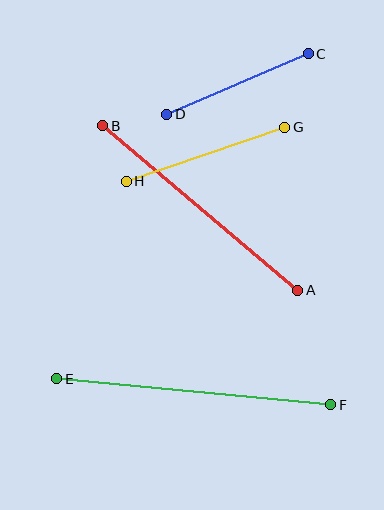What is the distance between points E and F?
The distance is approximately 275 pixels.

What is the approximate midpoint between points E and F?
The midpoint is at approximately (194, 392) pixels.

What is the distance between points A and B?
The distance is approximately 255 pixels.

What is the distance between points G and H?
The distance is approximately 168 pixels.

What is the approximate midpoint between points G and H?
The midpoint is at approximately (205, 154) pixels.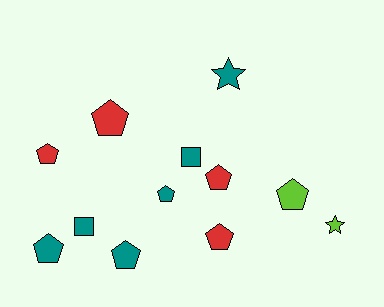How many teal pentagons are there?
There are 3 teal pentagons.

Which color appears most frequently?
Teal, with 6 objects.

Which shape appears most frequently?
Pentagon, with 8 objects.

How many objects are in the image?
There are 12 objects.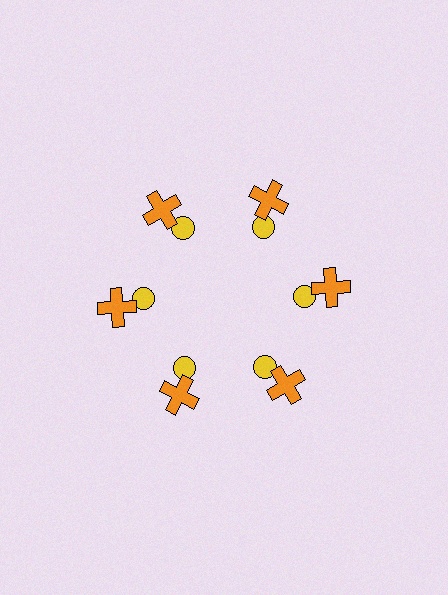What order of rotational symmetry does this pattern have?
This pattern has 6-fold rotational symmetry.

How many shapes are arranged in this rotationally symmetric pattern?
There are 12 shapes, arranged in 6 groups of 2.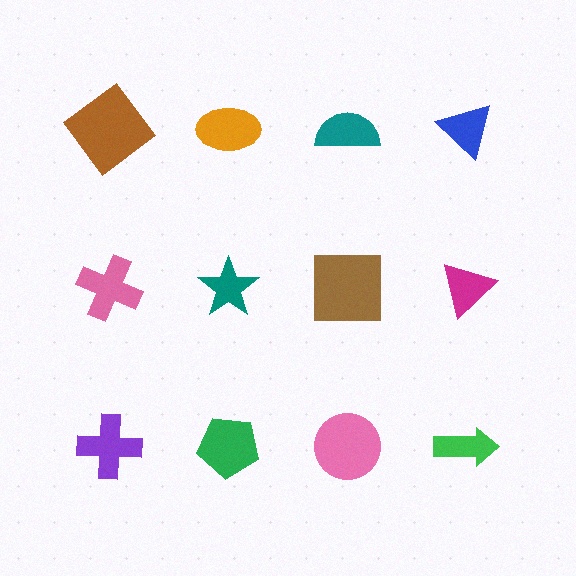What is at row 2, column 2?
A teal star.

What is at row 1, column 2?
An orange ellipse.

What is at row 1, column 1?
A brown diamond.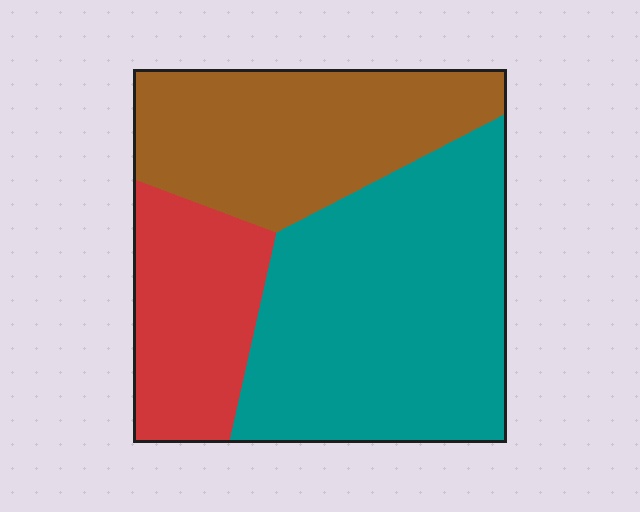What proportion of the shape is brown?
Brown covers 31% of the shape.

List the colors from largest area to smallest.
From largest to smallest: teal, brown, red.